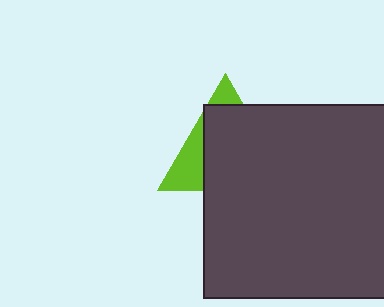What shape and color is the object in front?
The object in front is a dark gray square.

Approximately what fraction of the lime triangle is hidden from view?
Roughly 70% of the lime triangle is hidden behind the dark gray square.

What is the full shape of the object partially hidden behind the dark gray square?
The partially hidden object is a lime triangle.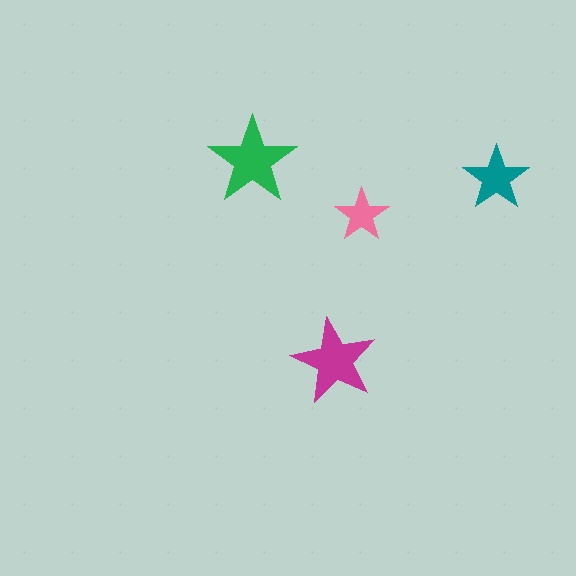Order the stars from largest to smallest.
the green one, the magenta one, the teal one, the pink one.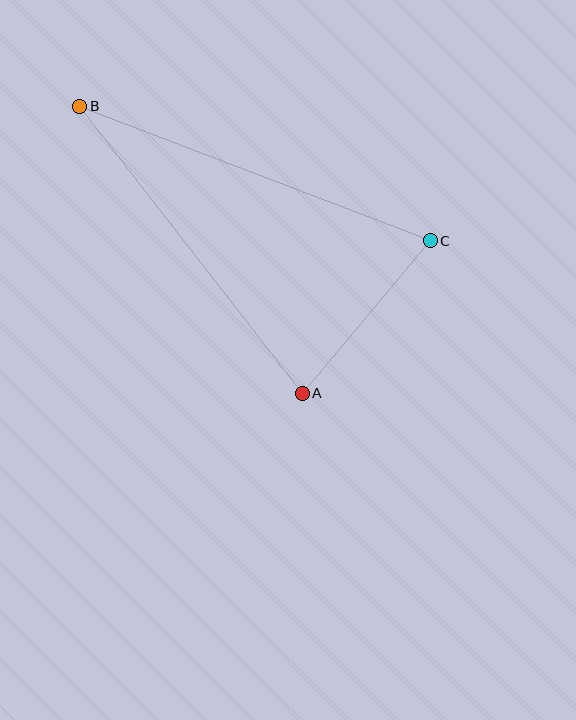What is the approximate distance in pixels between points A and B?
The distance between A and B is approximately 363 pixels.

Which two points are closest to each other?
Points A and C are closest to each other.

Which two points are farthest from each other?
Points B and C are farthest from each other.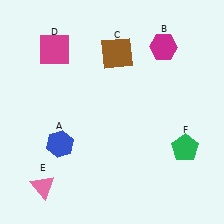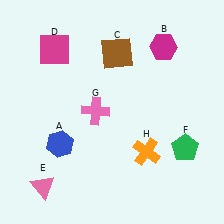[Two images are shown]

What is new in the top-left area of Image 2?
A pink cross (G) was added in the top-left area of Image 2.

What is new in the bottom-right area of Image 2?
An orange cross (H) was added in the bottom-right area of Image 2.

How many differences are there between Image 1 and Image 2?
There are 2 differences between the two images.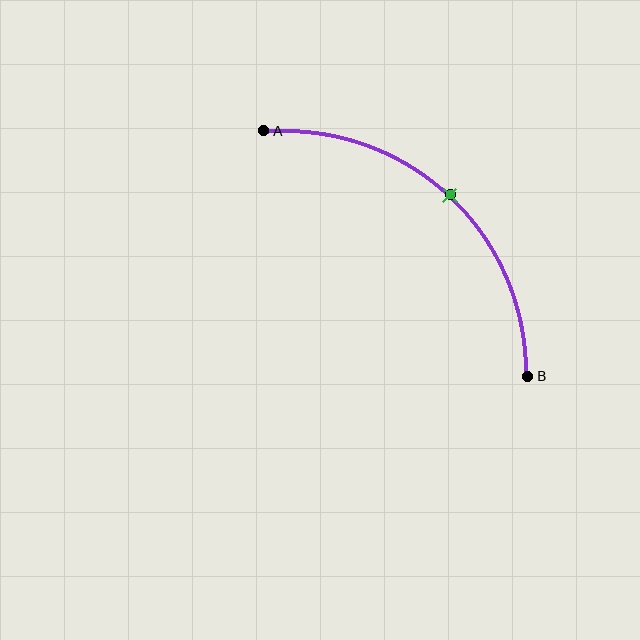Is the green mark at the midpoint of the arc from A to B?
Yes. The green mark lies on the arc at equal arc-length from both A and B — it is the arc midpoint.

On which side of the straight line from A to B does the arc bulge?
The arc bulges above and to the right of the straight line connecting A and B.